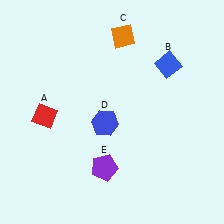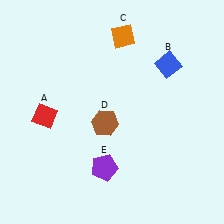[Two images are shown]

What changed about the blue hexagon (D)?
In Image 1, D is blue. In Image 2, it changed to brown.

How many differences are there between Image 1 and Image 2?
There is 1 difference between the two images.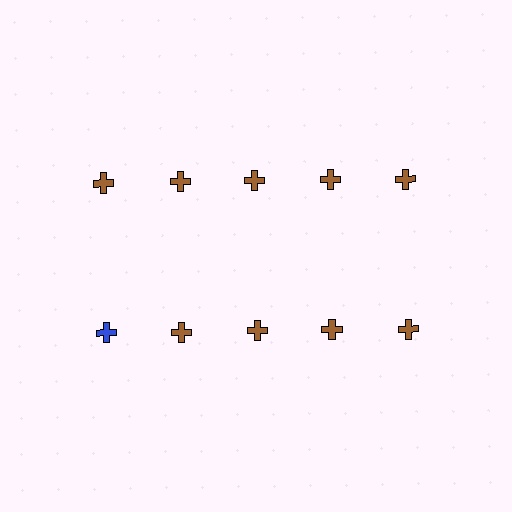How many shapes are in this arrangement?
There are 10 shapes arranged in a grid pattern.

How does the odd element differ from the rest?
It has a different color: blue instead of brown.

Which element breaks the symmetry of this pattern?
The blue cross in the second row, leftmost column breaks the symmetry. All other shapes are brown crosses.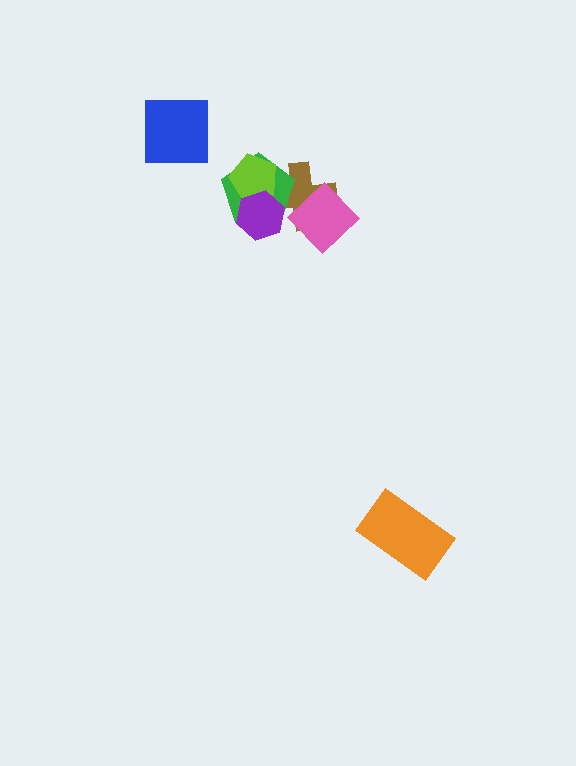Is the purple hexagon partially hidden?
No, no other shape covers it.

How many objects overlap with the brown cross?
4 objects overlap with the brown cross.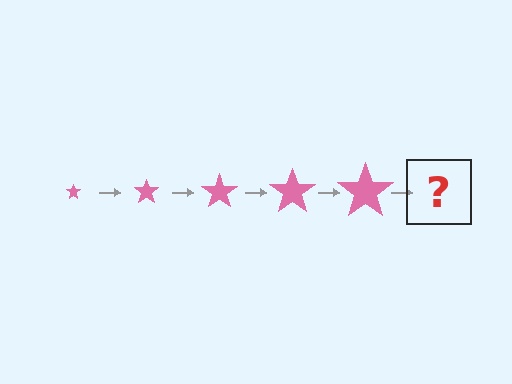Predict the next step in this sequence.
The next step is a pink star, larger than the previous one.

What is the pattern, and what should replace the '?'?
The pattern is that the star gets progressively larger each step. The '?' should be a pink star, larger than the previous one.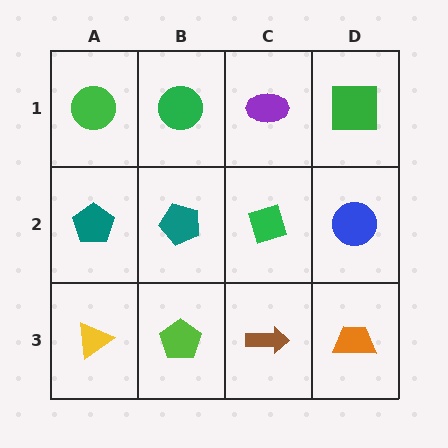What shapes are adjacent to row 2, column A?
A green circle (row 1, column A), a yellow triangle (row 3, column A), a teal pentagon (row 2, column B).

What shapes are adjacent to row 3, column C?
A green diamond (row 2, column C), a lime pentagon (row 3, column B), an orange trapezoid (row 3, column D).